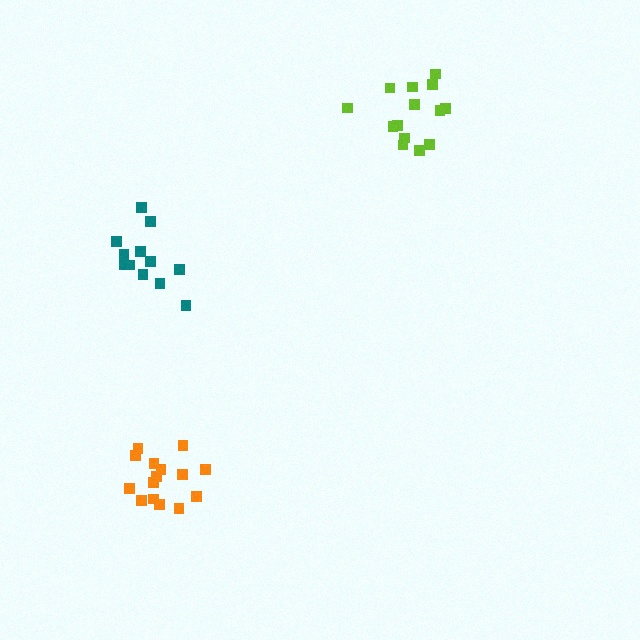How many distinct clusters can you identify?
There are 3 distinct clusters.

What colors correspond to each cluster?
The clusters are colored: orange, lime, teal.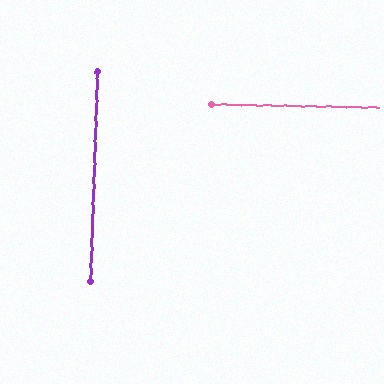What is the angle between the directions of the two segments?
Approximately 89 degrees.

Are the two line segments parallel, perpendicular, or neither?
Perpendicular — they meet at approximately 89°.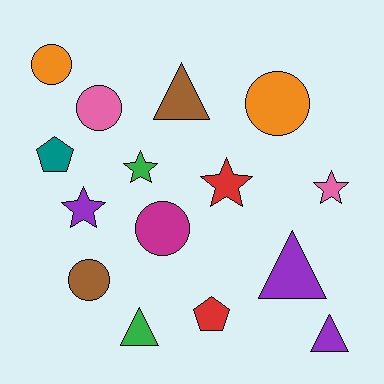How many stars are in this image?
There are 4 stars.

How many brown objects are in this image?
There are 2 brown objects.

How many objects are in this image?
There are 15 objects.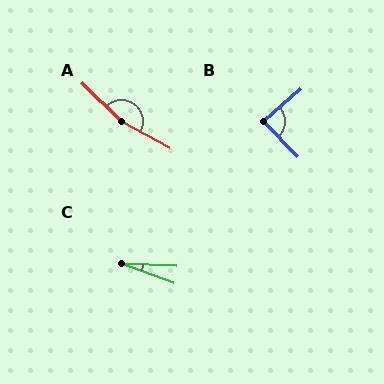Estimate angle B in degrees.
Approximately 86 degrees.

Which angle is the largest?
A, at approximately 165 degrees.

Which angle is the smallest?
C, at approximately 19 degrees.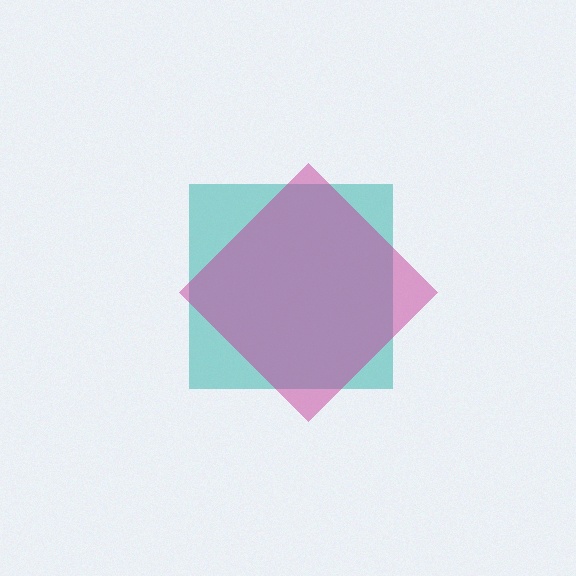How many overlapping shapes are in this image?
There are 2 overlapping shapes in the image.